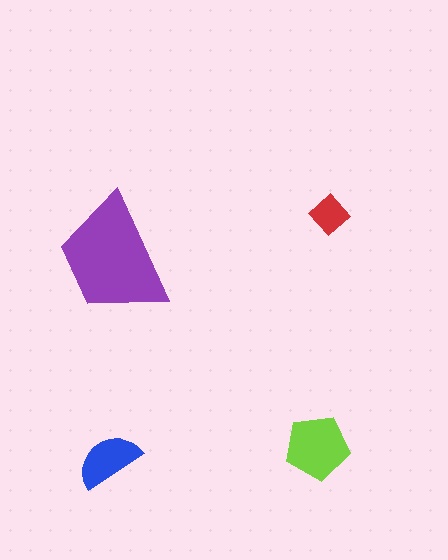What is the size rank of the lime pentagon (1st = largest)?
2nd.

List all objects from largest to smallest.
The purple trapezoid, the lime pentagon, the blue semicircle, the red diamond.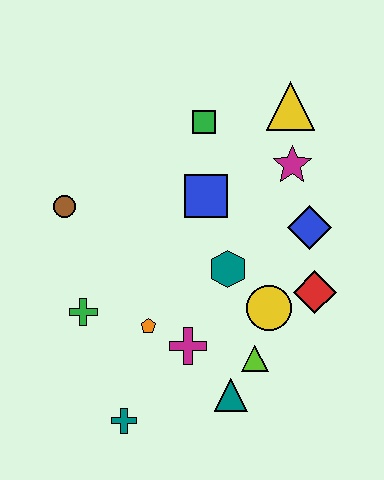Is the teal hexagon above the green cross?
Yes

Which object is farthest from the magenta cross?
The yellow triangle is farthest from the magenta cross.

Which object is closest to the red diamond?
The yellow circle is closest to the red diamond.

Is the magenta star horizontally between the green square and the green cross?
No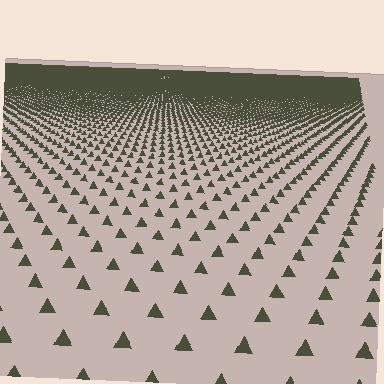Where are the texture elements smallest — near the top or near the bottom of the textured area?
Near the top.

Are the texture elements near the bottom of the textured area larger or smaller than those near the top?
Larger. Near the bottom, elements are closer to the viewer and appear at a bigger on-screen size.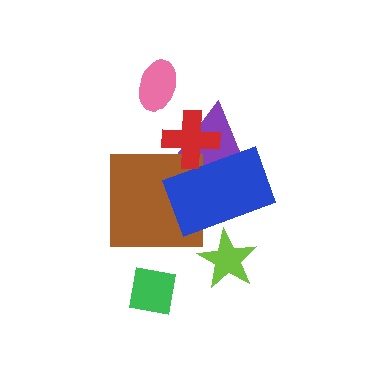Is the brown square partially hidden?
Yes, it is partially covered by another shape.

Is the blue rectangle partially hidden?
Yes, it is partially covered by another shape.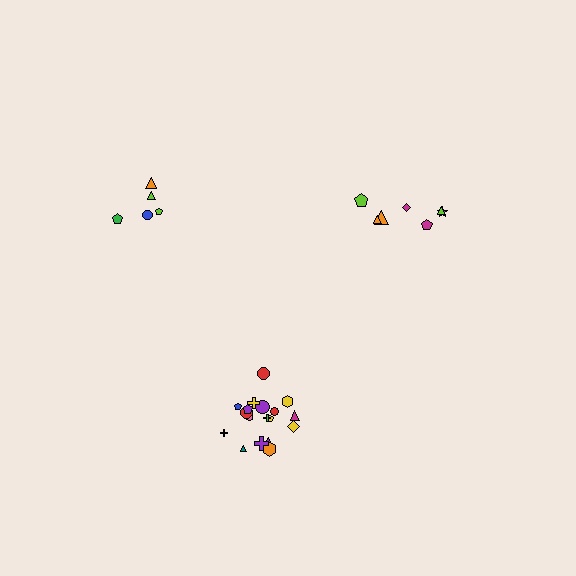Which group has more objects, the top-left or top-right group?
The top-right group.